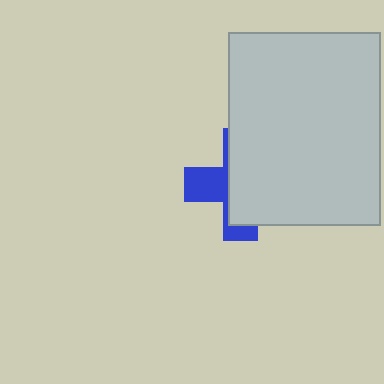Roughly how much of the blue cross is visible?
A small part of it is visible (roughly 35%).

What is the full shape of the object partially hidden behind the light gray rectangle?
The partially hidden object is a blue cross.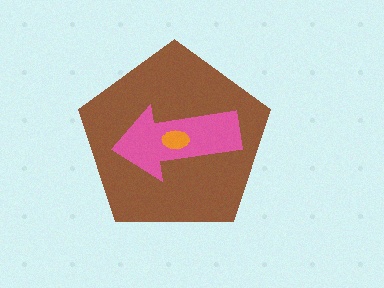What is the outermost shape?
The brown pentagon.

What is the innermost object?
The orange ellipse.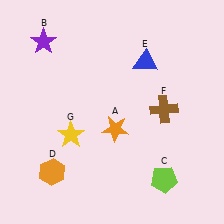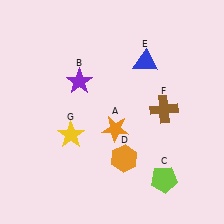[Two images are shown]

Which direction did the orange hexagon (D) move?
The orange hexagon (D) moved right.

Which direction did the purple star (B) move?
The purple star (B) moved down.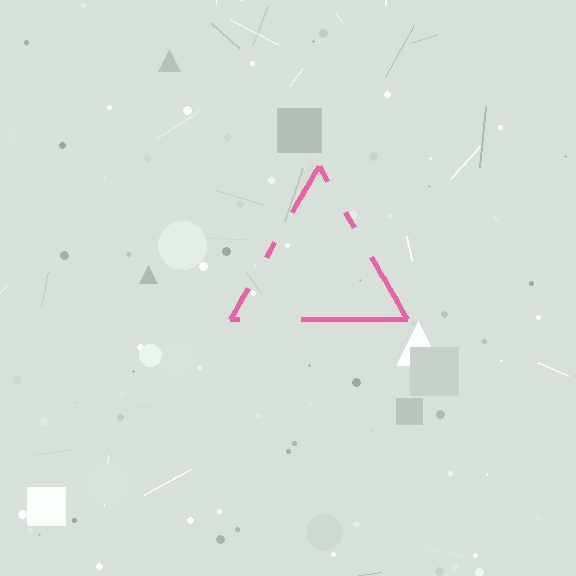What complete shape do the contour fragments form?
The contour fragments form a triangle.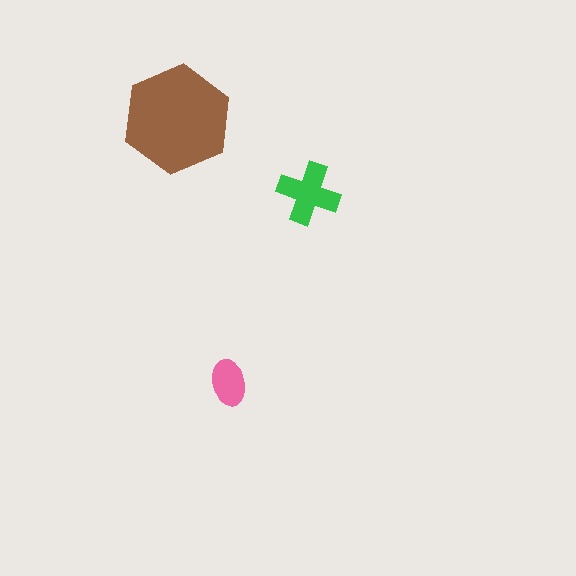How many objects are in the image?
There are 3 objects in the image.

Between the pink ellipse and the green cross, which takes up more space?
The green cross.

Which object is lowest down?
The pink ellipse is bottommost.